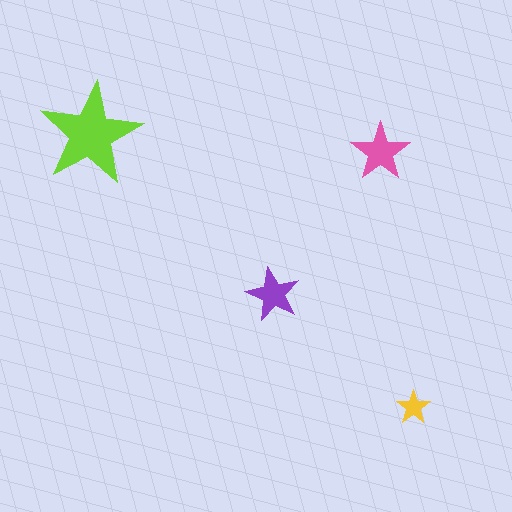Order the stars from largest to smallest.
the lime one, the pink one, the purple one, the yellow one.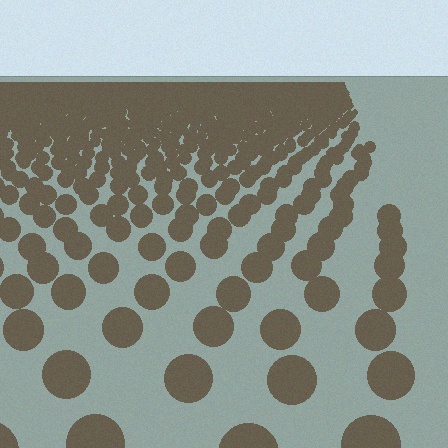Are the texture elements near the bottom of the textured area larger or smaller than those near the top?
Larger. Near the bottom, elements are closer to the viewer and appear at a bigger on-screen size.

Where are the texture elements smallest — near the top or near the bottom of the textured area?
Near the top.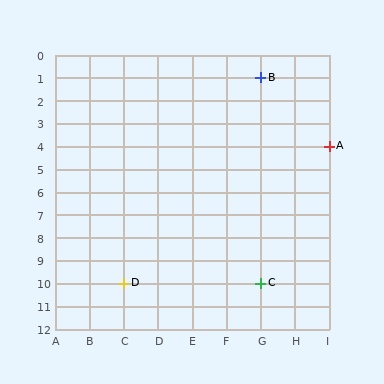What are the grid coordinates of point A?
Point A is at grid coordinates (I, 4).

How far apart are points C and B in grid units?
Points C and B are 9 rows apart.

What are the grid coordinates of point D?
Point D is at grid coordinates (C, 10).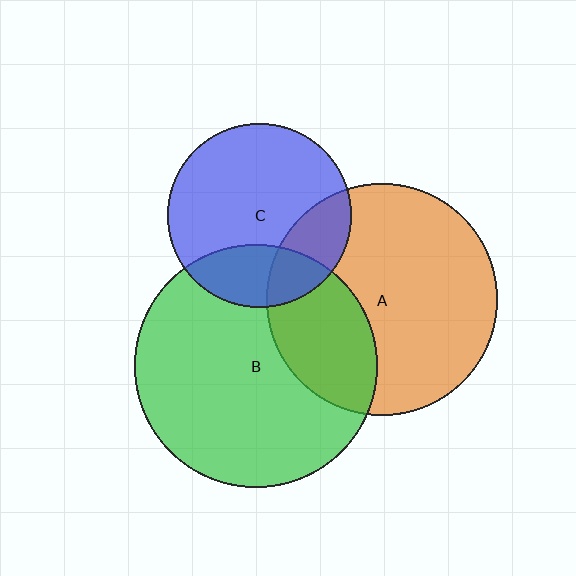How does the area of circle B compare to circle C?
Approximately 1.8 times.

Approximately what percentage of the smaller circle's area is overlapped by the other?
Approximately 30%.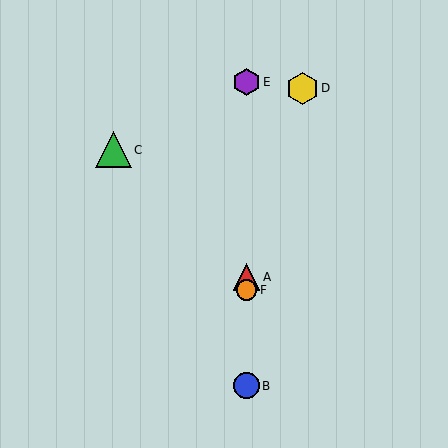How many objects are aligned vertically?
4 objects (A, B, E, F) are aligned vertically.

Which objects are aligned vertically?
Objects A, B, E, F are aligned vertically.